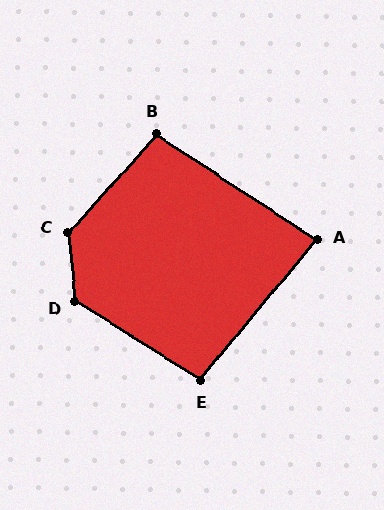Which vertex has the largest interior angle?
C, at approximately 132 degrees.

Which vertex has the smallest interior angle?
A, at approximately 84 degrees.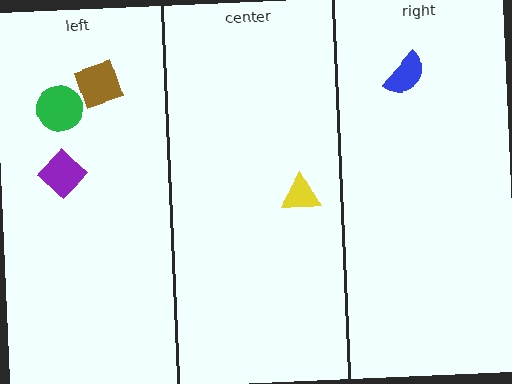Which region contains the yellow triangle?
The center region.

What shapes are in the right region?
The blue semicircle.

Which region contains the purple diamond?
The left region.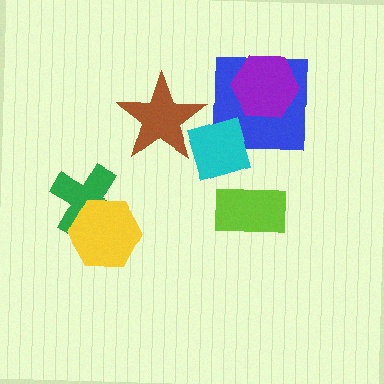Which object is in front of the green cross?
The yellow hexagon is in front of the green cross.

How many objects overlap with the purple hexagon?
1 object overlaps with the purple hexagon.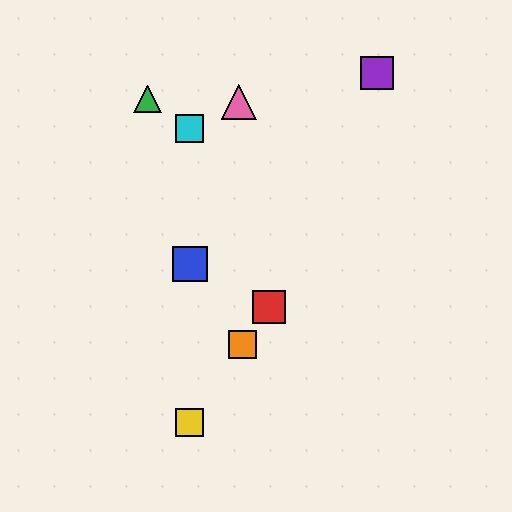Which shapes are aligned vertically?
The blue square, the yellow square, the cyan square are aligned vertically.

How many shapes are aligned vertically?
3 shapes (the blue square, the yellow square, the cyan square) are aligned vertically.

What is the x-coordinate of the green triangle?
The green triangle is at x≈148.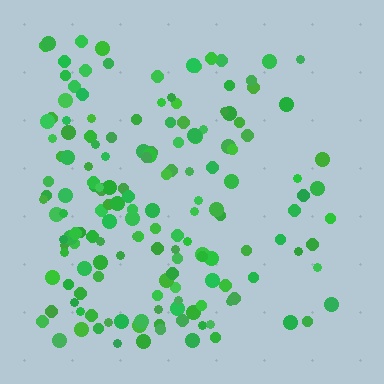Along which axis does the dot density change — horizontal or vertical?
Horizontal.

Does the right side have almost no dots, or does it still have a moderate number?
Still a moderate number, just noticeably fewer than the left.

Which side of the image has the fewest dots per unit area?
The right.